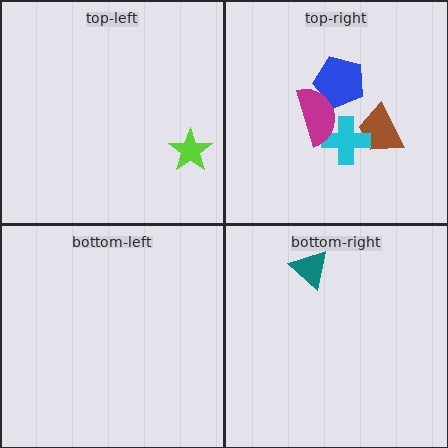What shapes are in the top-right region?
The brown trapezoid, the blue pentagon, the cyan cross, the magenta semicircle.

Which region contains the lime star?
The top-left region.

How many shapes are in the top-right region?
4.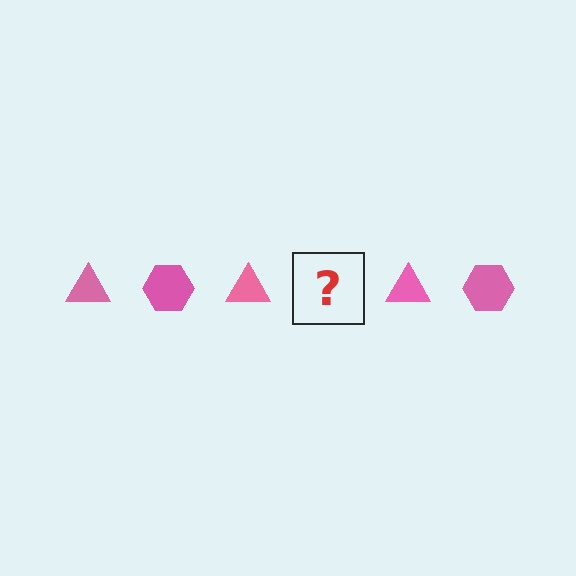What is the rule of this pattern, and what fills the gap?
The rule is that the pattern cycles through triangle, hexagon shapes in pink. The gap should be filled with a pink hexagon.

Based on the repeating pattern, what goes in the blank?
The blank should be a pink hexagon.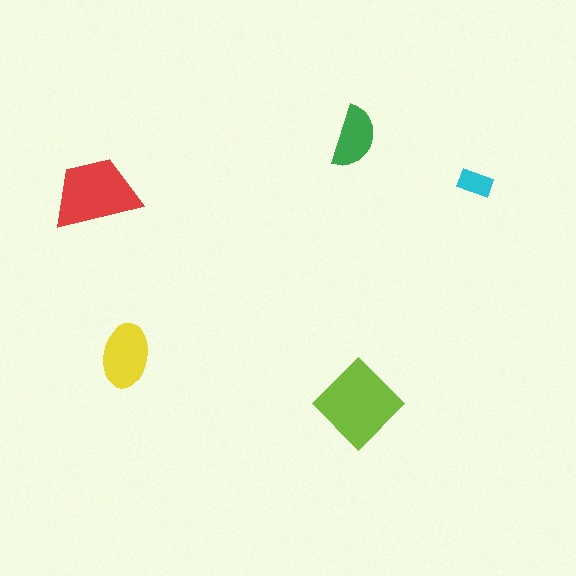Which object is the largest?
The lime diamond.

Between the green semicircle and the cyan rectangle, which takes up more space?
The green semicircle.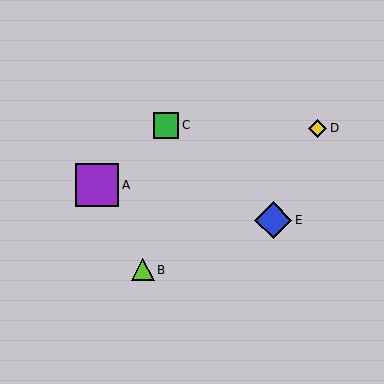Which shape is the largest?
The purple square (labeled A) is the largest.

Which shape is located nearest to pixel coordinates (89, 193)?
The purple square (labeled A) at (97, 185) is nearest to that location.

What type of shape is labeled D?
Shape D is a yellow diamond.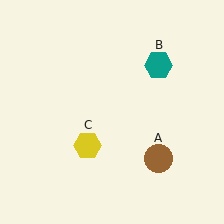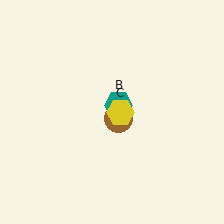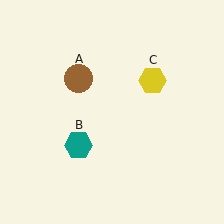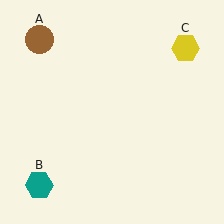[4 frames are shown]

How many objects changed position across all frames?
3 objects changed position: brown circle (object A), teal hexagon (object B), yellow hexagon (object C).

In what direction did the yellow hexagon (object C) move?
The yellow hexagon (object C) moved up and to the right.